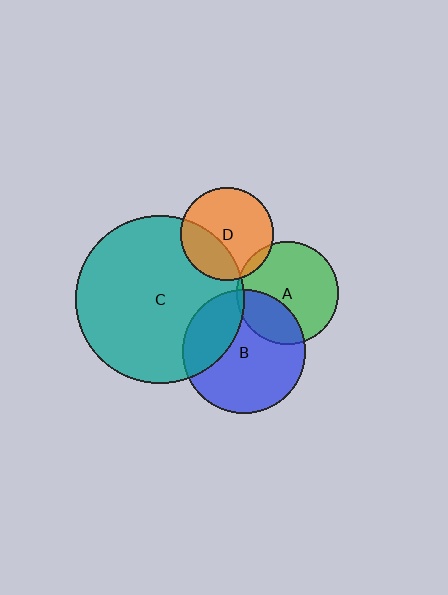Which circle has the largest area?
Circle C (teal).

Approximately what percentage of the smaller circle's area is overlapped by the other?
Approximately 5%.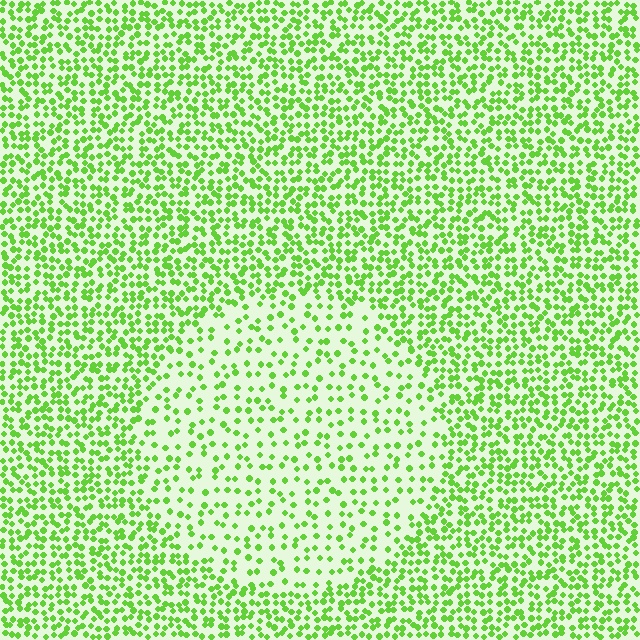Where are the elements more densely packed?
The elements are more densely packed outside the circle boundary.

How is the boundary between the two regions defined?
The boundary is defined by a change in element density (approximately 2.1x ratio). All elements are the same color, size, and shape.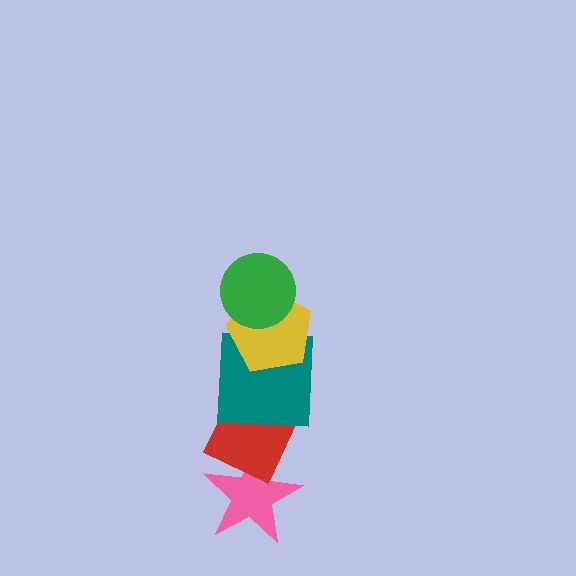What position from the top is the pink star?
The pink star is 5th from the top.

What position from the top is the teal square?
The teal square is 3rd from the top.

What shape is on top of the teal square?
The yellow pentagon is on top of the teal square.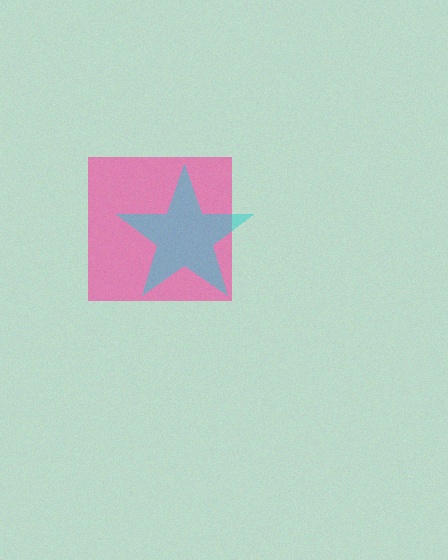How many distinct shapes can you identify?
There are 2 distinct shapes: a pink square, a cyan star.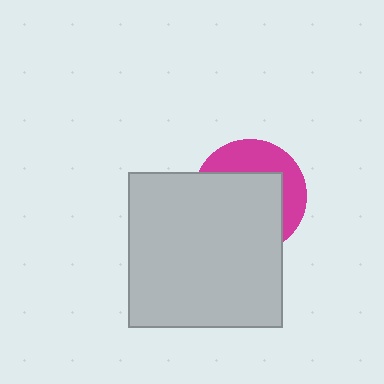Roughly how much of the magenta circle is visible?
A small part of it is visible (roughly 36%).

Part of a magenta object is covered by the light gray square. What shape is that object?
It is a circle.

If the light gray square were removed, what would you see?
You would see the complete magenta circle.